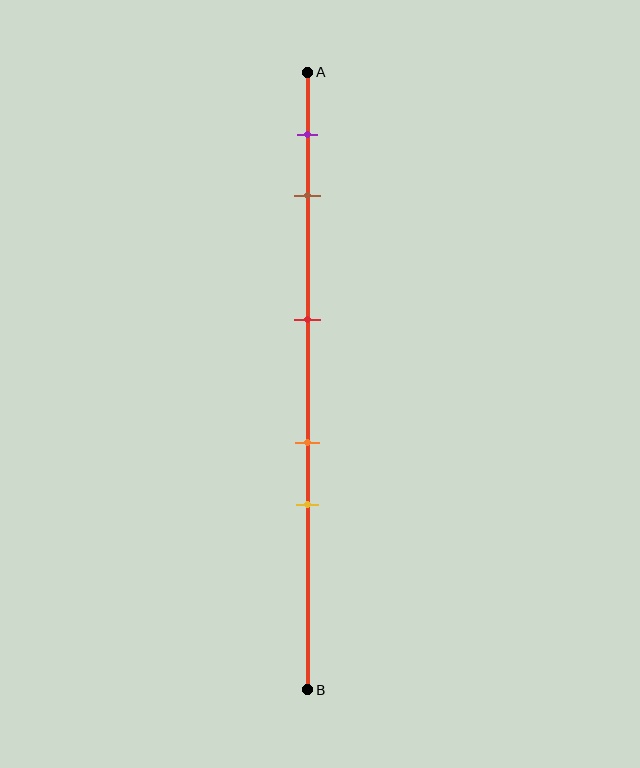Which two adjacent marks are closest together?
The orange and yellow marks are the closest adjacent pair.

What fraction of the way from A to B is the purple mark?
The purple mark is approximately 10% (0.1) of the way from A to B.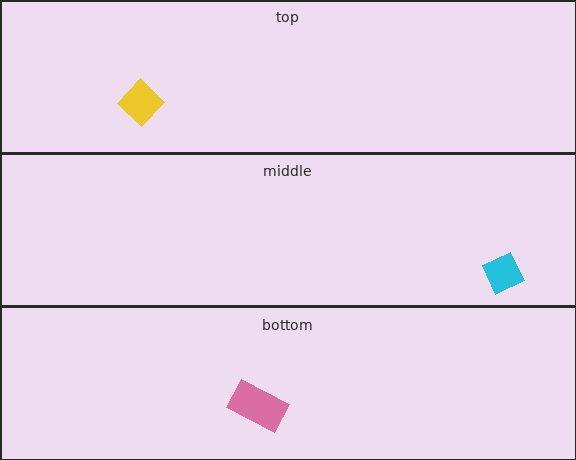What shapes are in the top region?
The yellow diamond.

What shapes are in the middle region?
The cyan diamond.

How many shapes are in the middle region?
1.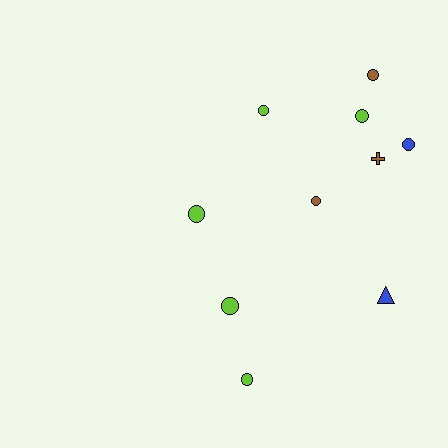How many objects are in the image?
There are 10 objects.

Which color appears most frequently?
Lime, with 5 objects.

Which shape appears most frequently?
Circle, with 8 objects.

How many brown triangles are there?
There are no brown triangles.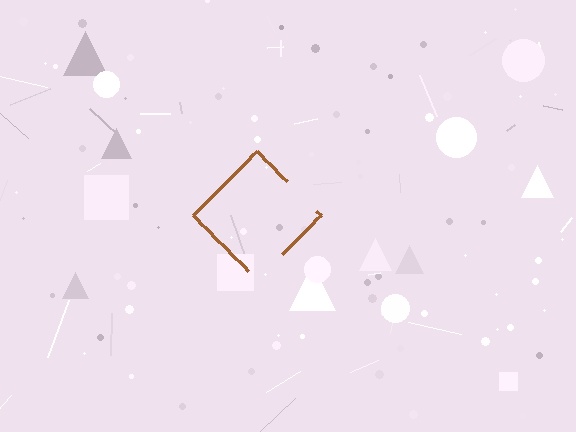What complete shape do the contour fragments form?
The contour fragments form a diamond.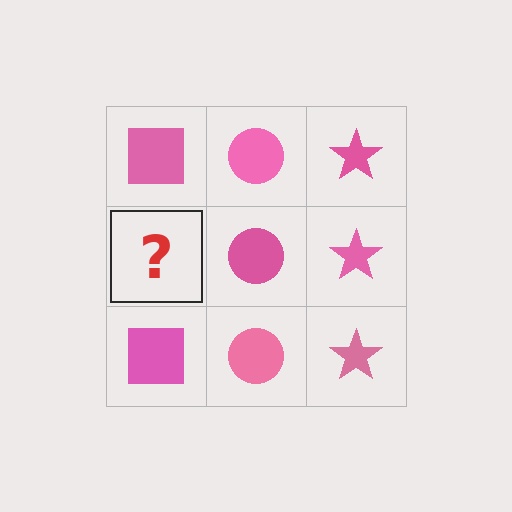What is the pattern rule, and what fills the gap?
The rule is that each column has a consistent shape. The gap should be filled with a pink square.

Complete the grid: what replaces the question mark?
The question mark should be replaced with a pink square.